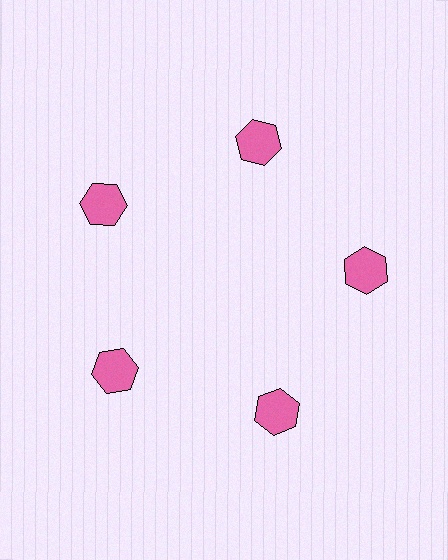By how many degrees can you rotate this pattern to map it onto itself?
The pattern maps onto itself every 72 degrees of rotation.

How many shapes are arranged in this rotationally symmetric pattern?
There are 5 shapes, arranged in 5 groups of 1.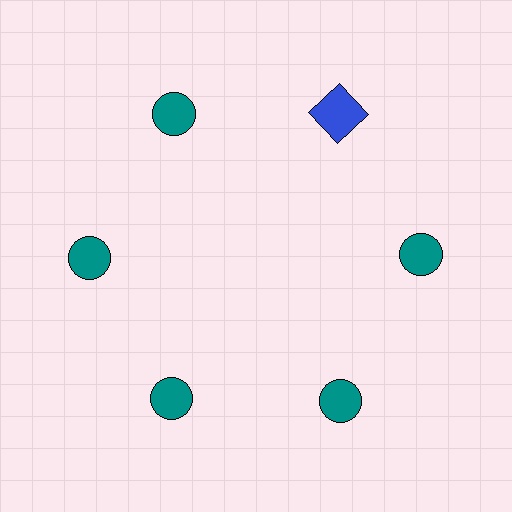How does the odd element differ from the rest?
It differs in both color (blue instead of teal) and shape (square instead of circle).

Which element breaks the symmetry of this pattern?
The blue square at roughly the 1 o'clock position breaks the symmetry. All other shapes are teal circles.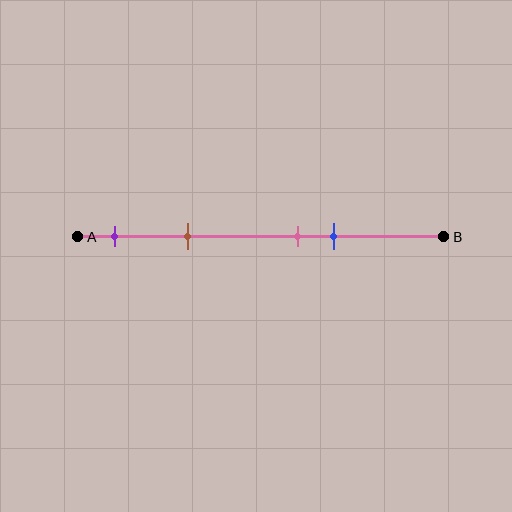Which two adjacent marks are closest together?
The pink and blue marks are the closest adjacent pair.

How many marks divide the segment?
There are 4 marks dividing the segment.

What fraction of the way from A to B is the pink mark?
The pink mark is approximately 60% (0.6) of the way from A to B.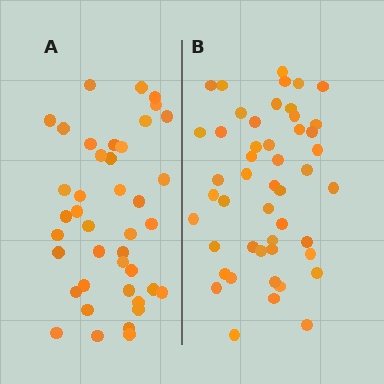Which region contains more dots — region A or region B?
Region B (the right region) has more dots.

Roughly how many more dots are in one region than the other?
Region B has roughly 8 or so more dots than region A.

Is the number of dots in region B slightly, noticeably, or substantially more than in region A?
Region B has only slightly more — the two regions are fairly close. The ratio is roughly 1.2 to 1.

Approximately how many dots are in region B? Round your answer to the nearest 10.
About 50 dots. (The exact count is 48, which rounds to 50.)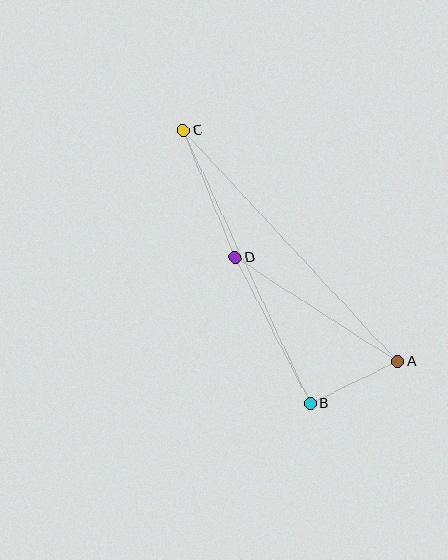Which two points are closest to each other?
Points A and B are closest to each other.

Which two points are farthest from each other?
Points A and C are farthest from each other.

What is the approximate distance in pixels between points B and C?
The distance between B and C is approximately 301 pixels.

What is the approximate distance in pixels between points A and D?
The distance between A and D is approximately 193 pixels.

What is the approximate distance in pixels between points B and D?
The distance between B and D is approximately 164 pixels.